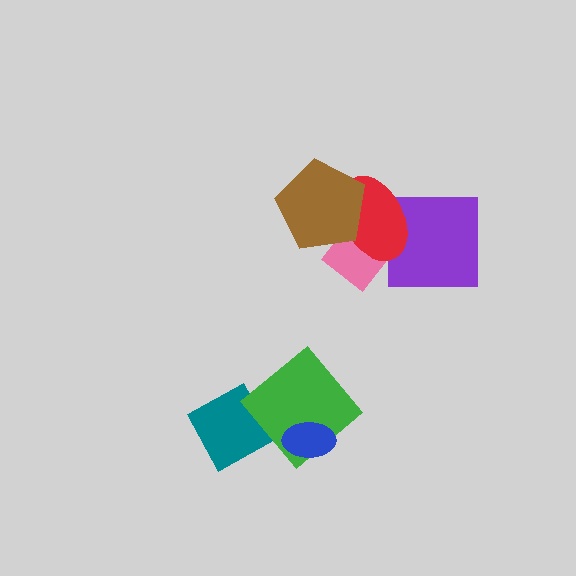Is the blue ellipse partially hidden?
No, no other shape covers it.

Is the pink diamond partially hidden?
Yes, it is partially covered by another shape.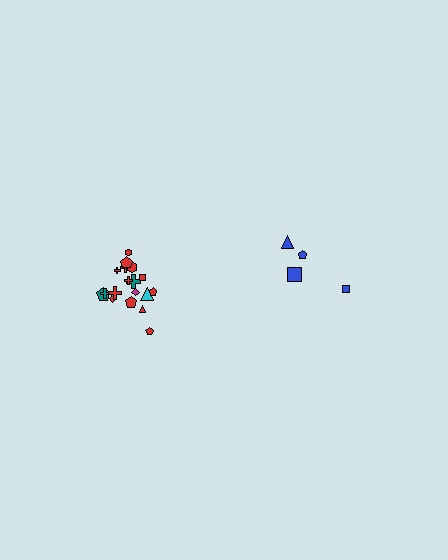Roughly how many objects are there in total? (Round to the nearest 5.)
Roughly 20 objects in total.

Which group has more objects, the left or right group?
The left group.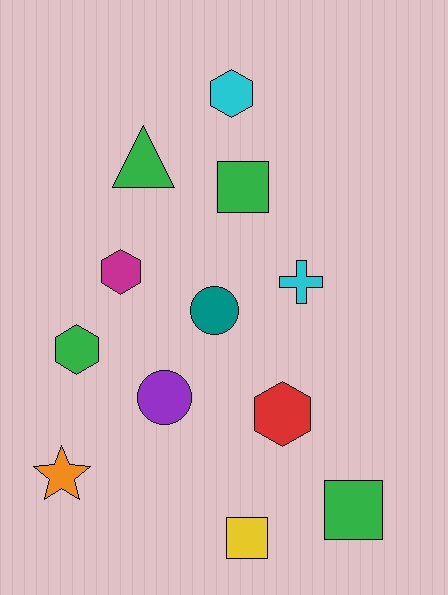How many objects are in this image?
There are 12 objects.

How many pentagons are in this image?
There are no pentagons.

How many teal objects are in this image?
There is 1 teal object.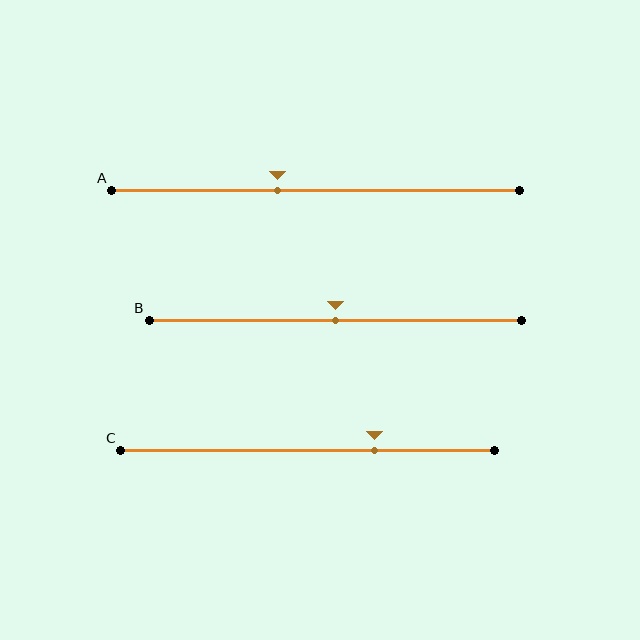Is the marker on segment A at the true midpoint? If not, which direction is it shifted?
No, the marker on segment A is shifted to the left by about 9% of the segment length.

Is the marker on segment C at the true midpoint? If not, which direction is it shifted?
No, the marker on segment C is shifted to the right by about 18% of the segment length.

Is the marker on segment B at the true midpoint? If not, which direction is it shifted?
Yes, the marker on segment B is at the true midpoint.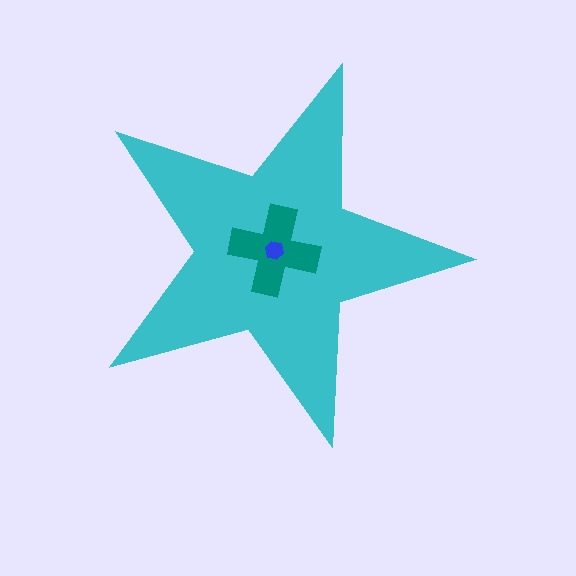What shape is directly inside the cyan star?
The teal cross.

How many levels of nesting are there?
3.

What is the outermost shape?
The cyan star.